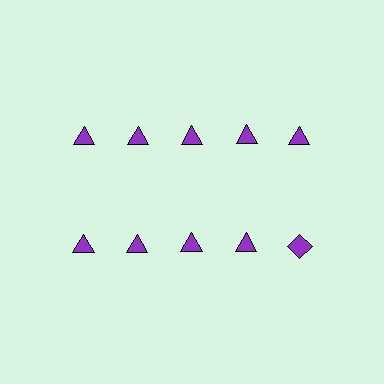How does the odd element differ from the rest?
It has a different shape: diamond instead of triangle.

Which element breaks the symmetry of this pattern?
The purple diamond in the second row, rightmost column breaks the symmetry. All other shapes are purple triangles.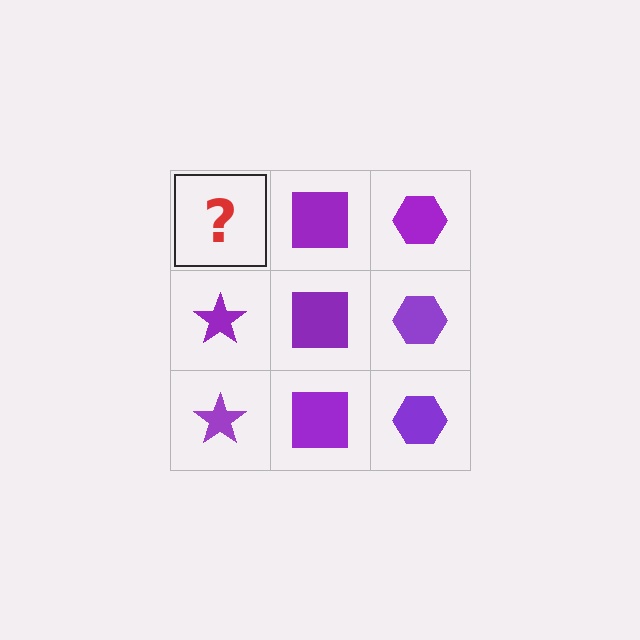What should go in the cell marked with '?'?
The missing cell should contain a purple star.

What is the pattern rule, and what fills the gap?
The rule is that each column has a consistent shape. The gap should be filled with a purple star.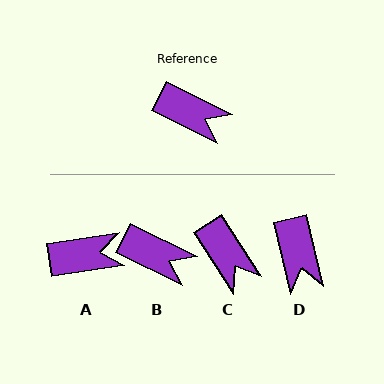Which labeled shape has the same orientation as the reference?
B.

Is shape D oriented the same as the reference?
No, it is off by about 50 degrees.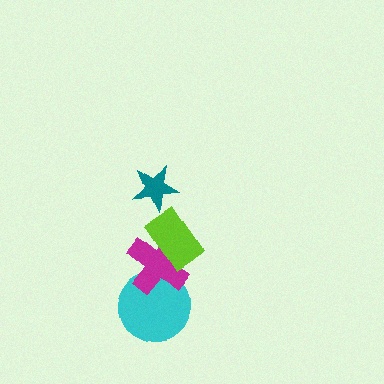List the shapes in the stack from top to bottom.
From top to bottom: the teal star, the lime rectangle, the magenta cross, the cyan circle.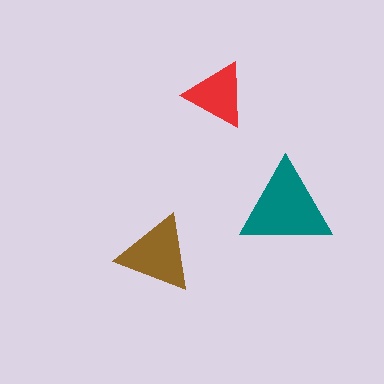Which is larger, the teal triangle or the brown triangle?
The teal one.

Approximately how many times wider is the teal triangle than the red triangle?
About 1.5 times wider.